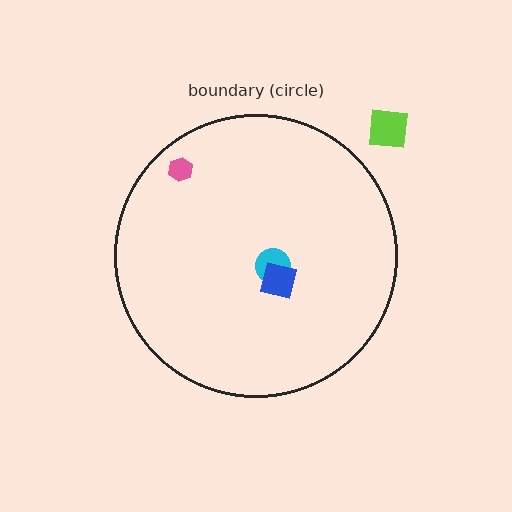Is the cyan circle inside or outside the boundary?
Inside.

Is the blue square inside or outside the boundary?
Inside.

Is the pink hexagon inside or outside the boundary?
Inside.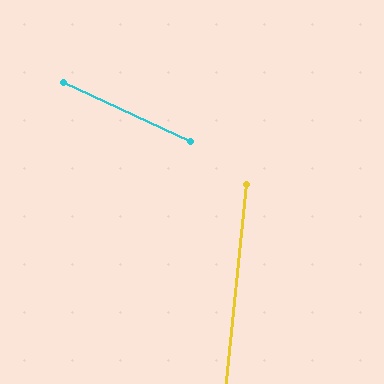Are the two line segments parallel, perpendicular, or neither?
Neither parallel nor perpendicular — they differ by about 71°.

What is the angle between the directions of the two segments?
Approximately 71 degrees.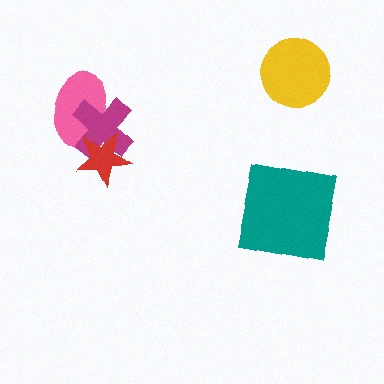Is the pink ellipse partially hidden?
Yes, it is partially covered by another shape.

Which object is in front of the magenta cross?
The red star is in front of the magenta cross.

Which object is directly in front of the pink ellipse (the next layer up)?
The magenta cross is directly in front of the pink ellipse.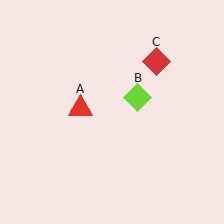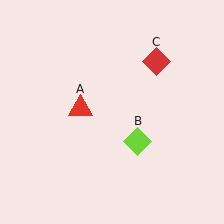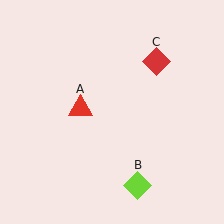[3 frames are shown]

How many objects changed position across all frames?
1 object changed position: lime diamond (object B).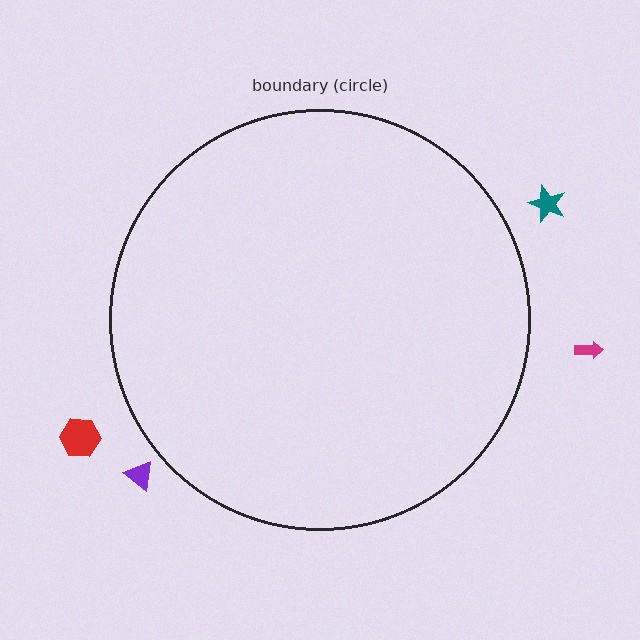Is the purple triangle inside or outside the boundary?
Outside.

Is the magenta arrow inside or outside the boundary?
Outside.